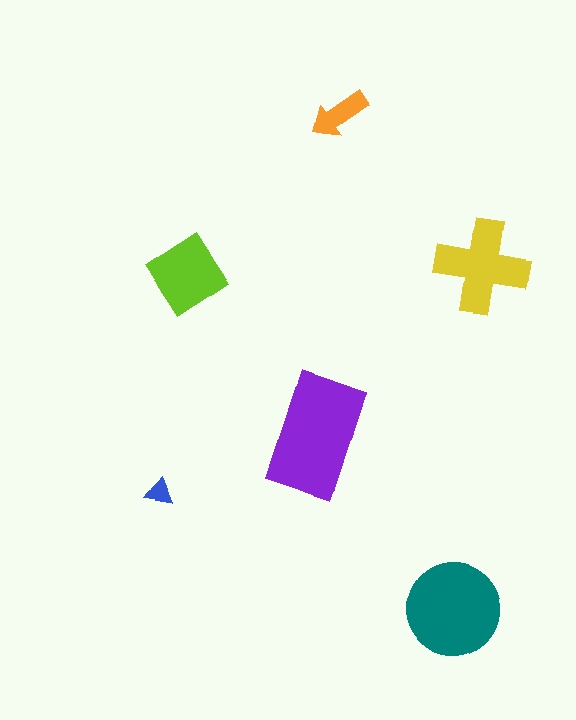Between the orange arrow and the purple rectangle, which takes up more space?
The purple rectangle.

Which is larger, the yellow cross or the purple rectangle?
The purple rectangle.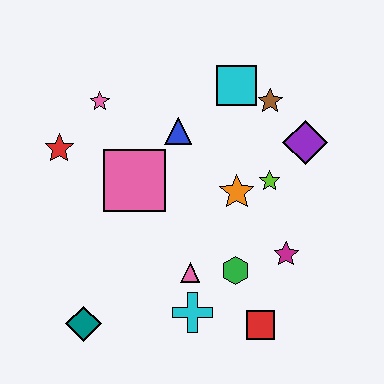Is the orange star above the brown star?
No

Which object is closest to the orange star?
The lime star is closest to the orange star.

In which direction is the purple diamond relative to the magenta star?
The purple diamond is above the magenta star.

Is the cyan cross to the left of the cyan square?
Yes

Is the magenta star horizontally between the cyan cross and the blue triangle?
No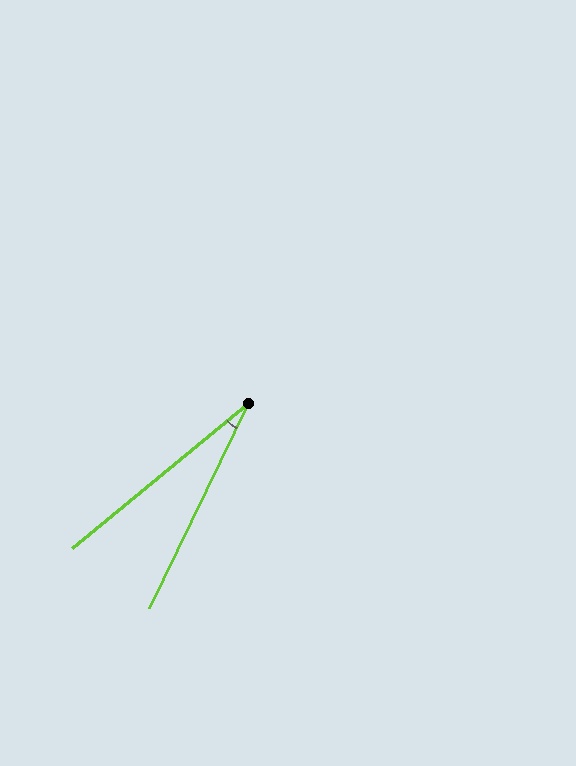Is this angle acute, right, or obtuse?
It is acute.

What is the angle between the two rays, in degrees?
Approximately 25 degrees.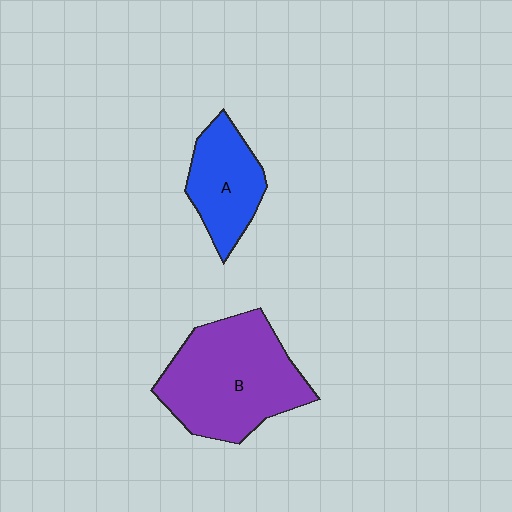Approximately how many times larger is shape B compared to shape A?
Approximately 1.9 times.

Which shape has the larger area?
Shape B (purple).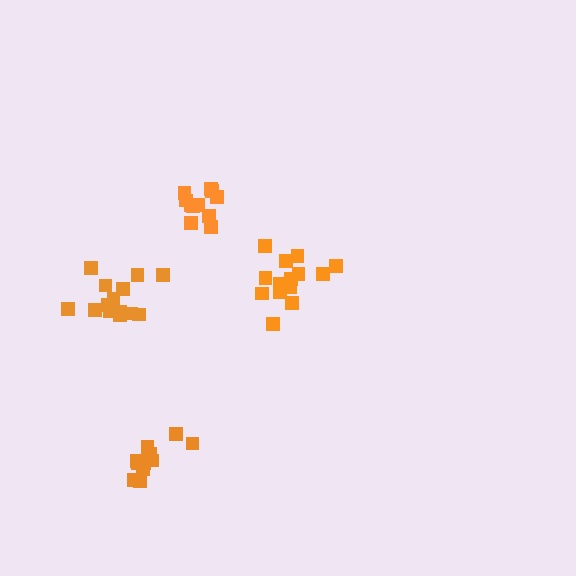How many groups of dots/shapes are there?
There are 4 groups.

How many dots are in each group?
Group 1: 15 dots, Group 2: 11 dots, Group 3: 11 dots, Group 4: 14 dots (51 total).